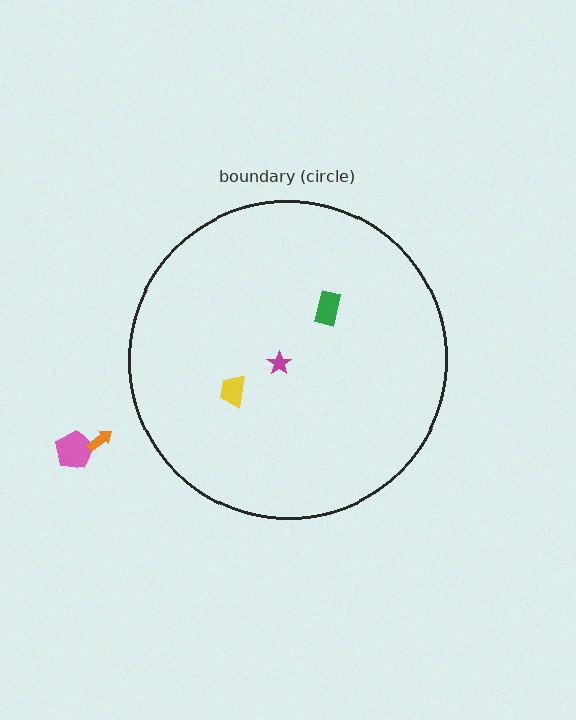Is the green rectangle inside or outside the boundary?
Inside.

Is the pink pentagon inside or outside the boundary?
Outside.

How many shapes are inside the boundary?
3 inside, 2 outside.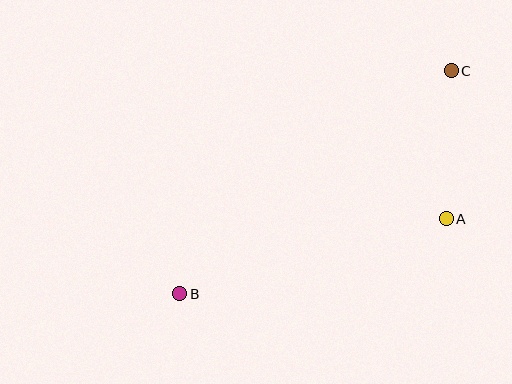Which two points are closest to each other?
Points A and C are closest to each other.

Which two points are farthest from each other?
Points B and C are farthest from each other.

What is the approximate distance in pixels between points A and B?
The distance between A and B is approximately 277 pixels.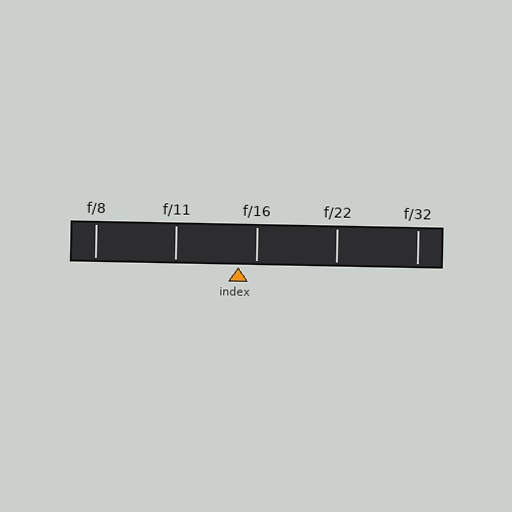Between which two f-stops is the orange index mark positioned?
The index mark is between f/11 and f/16.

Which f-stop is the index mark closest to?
The index mark is closest to f/16.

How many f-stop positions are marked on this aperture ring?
There are 5 f-stop positions marked.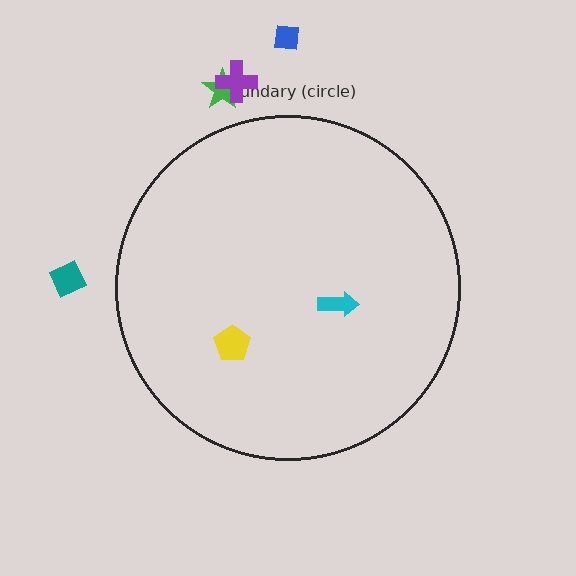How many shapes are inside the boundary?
2 inside, 4 outside.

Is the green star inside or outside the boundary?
Outside.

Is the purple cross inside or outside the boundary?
Outside.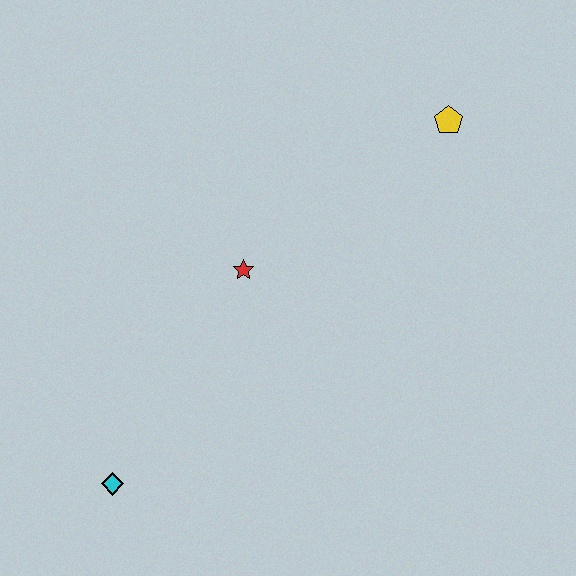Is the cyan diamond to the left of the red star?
Yes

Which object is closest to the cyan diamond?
The red star is closest to the cyan diamond.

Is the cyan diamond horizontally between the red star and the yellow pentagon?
No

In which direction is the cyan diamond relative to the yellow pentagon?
The cyan diamond is below the yellow pentagon.